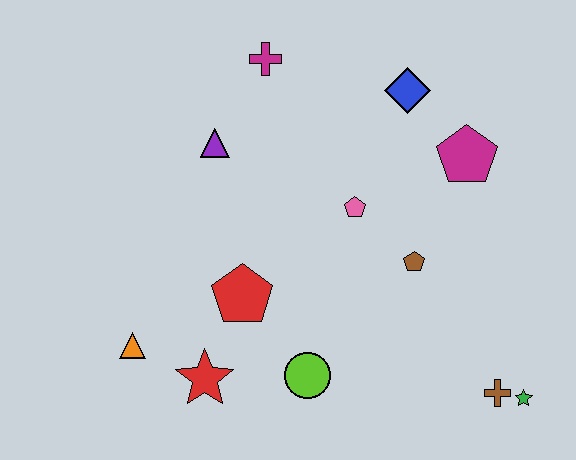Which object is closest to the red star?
The orange triangle is closest to the red star.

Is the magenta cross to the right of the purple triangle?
Yes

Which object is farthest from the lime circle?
The magenta cross is farthest from the lime circle.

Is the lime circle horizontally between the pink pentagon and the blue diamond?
No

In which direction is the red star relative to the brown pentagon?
The red star is to the left of the brown pentagon.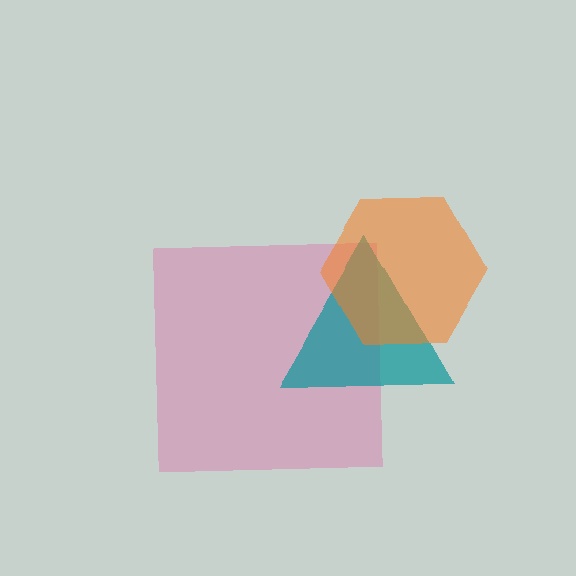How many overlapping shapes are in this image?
There are 3 overlapping shapes in the image.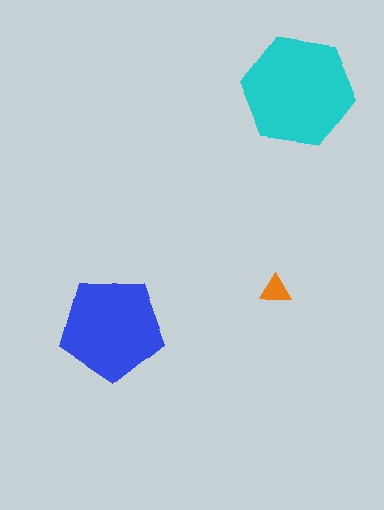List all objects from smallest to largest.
The orange triangle, the blue pentagon, the cyan hexagon.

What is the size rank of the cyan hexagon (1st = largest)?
1st.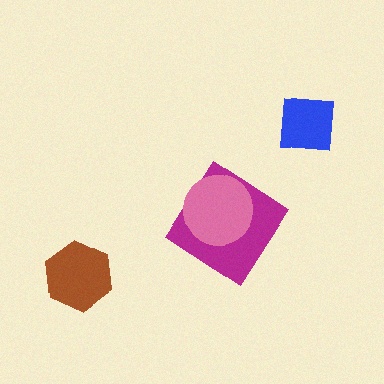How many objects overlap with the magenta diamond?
1 object overlaps with the magenta diamond.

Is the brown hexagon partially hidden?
No, no other shape covers it.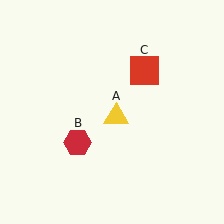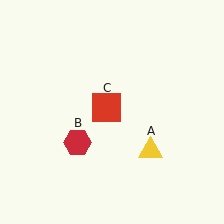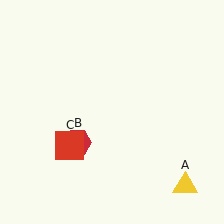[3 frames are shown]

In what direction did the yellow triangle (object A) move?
The yellow triangle (object A) moved down and to the right.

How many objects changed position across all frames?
2 objects changed position: yellow triangle (object A), red square (object C).